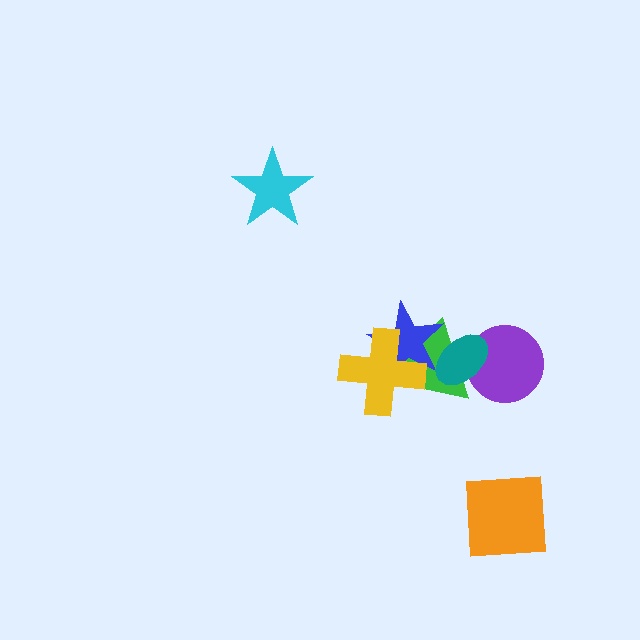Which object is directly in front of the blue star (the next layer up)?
The yellow cross is directly in front of the blue star.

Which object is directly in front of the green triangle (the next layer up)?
The blue star is directly in front of the green triangle.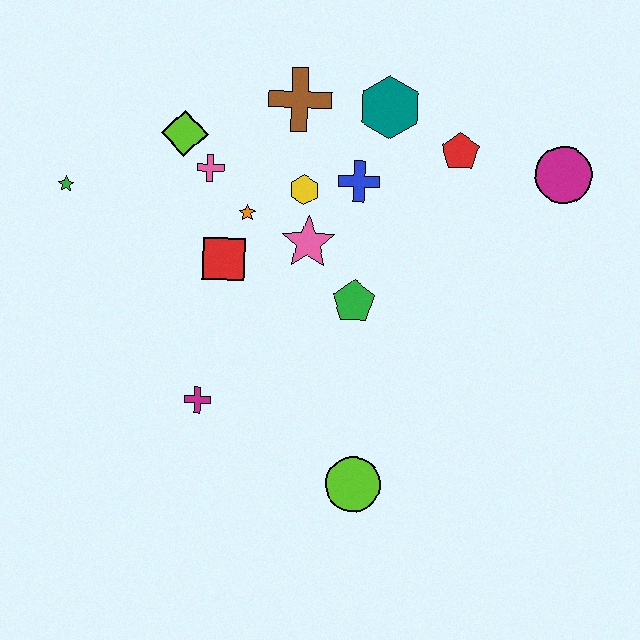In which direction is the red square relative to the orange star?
The red square is below the orange star.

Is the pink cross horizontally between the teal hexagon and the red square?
No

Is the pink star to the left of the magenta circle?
Yes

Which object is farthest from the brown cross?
The lime circle is farthest from the brown cross.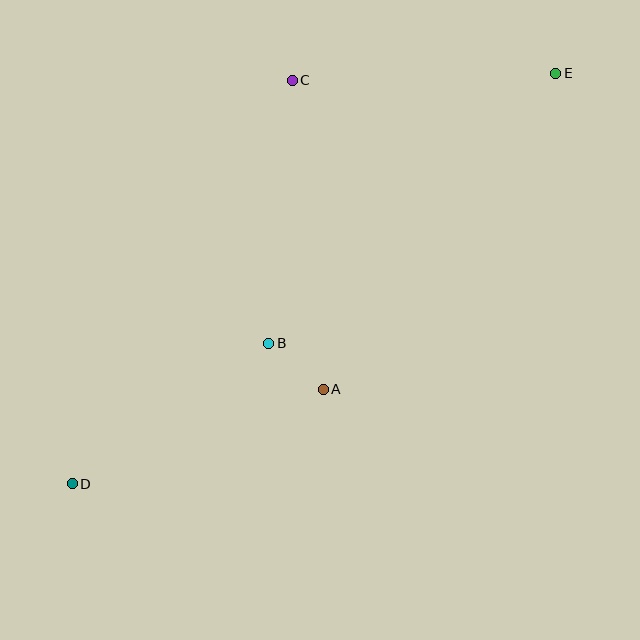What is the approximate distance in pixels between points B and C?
The distance between B and C is approximately 264 pixels.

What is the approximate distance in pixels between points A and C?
The distance between A and C is approximately 311 pixels.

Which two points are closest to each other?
Points A and B are closest to each other.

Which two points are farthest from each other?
Points D and E are farthest from each other.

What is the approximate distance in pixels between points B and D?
The distance between B and D is approximately 242 pixels.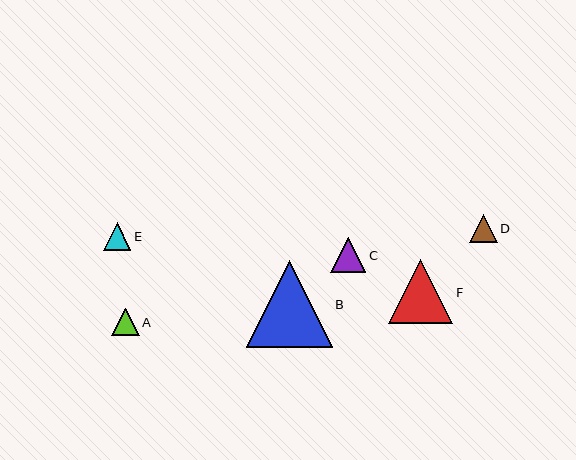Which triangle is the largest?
Triangle B is the largest with a size of approximately 86 pixels.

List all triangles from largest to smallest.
From largest to smallest: B, F, C, D, A, E.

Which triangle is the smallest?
Triangle E is the smallest with a size of approximately 27 pixels.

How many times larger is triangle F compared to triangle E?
Triangle F is approximately 2.4 times the size of triangle E.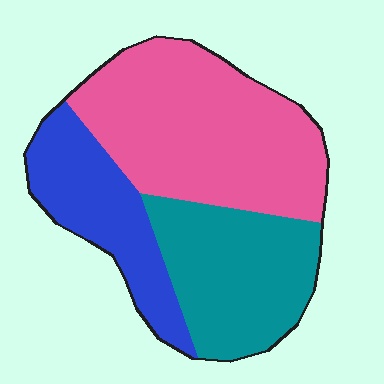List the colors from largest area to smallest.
From largest to smallest: pink, teal, blue.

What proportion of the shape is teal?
Teal takes up between a sixth and a third of the shape.